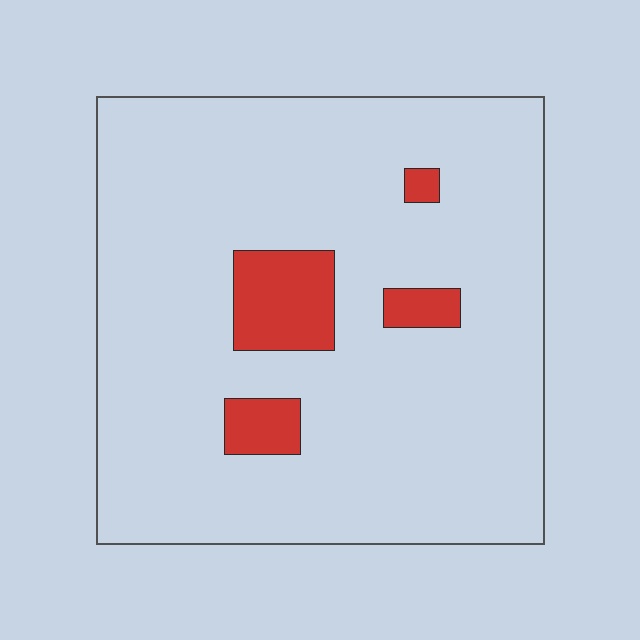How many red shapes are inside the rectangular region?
4.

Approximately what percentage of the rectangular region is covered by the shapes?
Approximately 10%.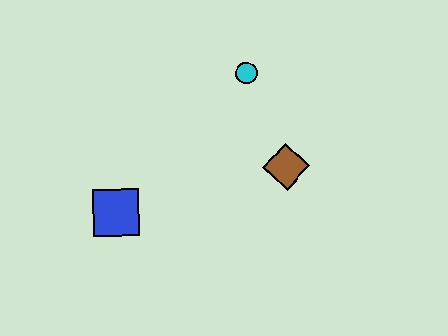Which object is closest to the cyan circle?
The brown diamond is closest to the cyan circle.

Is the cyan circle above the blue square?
Yes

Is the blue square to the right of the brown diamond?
No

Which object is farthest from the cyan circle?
The blue square is farthest from the cyan circle.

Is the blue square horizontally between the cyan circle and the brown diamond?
No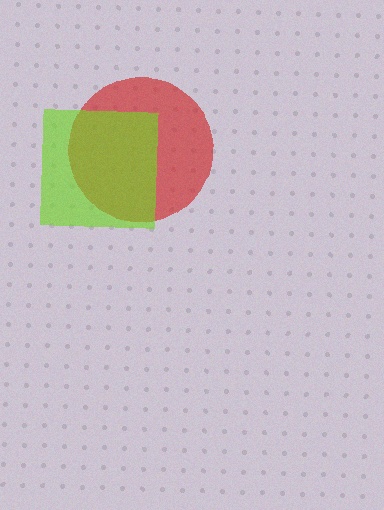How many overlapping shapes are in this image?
There are 2 overlapping shapes in the image.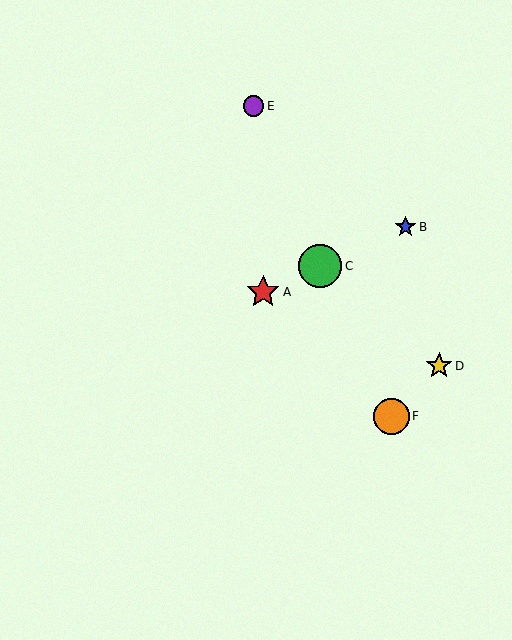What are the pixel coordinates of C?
Object C is at (320, 266).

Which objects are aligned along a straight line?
Objects A, B, C are aligned along a straight line.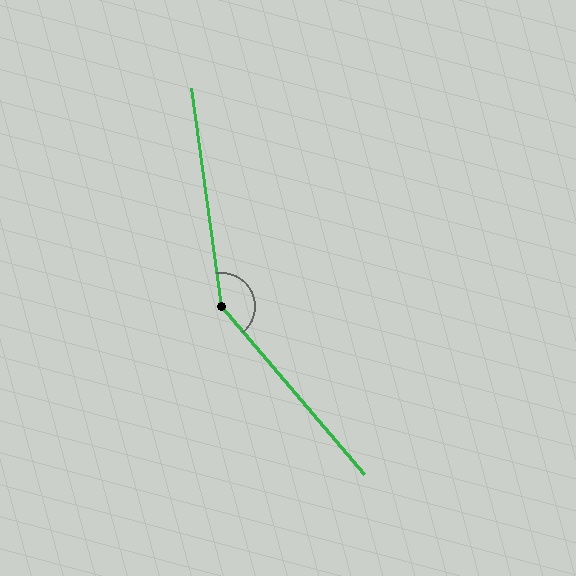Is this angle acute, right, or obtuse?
It is obtuse.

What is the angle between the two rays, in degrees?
Approximately 147 degrees.